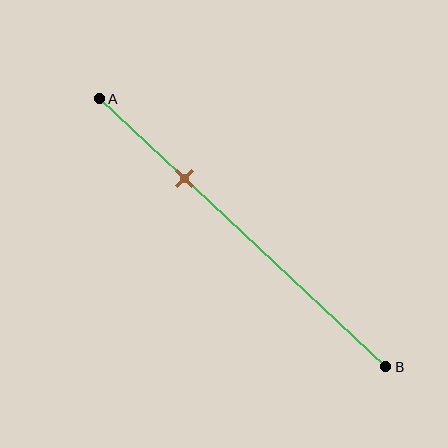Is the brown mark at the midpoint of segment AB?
No, the mark is at about 30% from A, not at the 50% midpoint.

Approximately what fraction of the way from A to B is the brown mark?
The brown mark is approximately 30% of the way from A to B.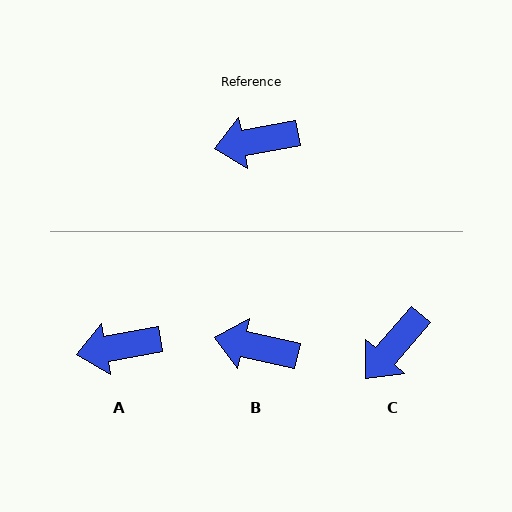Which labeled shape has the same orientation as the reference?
A.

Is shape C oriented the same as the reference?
No, it is off by about 39 degrees.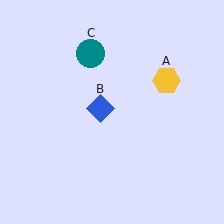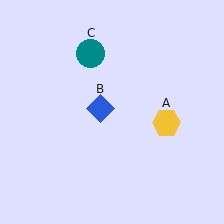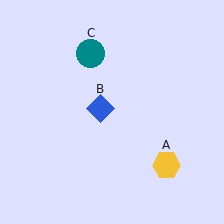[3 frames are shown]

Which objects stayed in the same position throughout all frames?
Blue diamond (object B) and teal circle (object C) remained stationary.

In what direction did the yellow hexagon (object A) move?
The yellow hexagon (object A) moved down.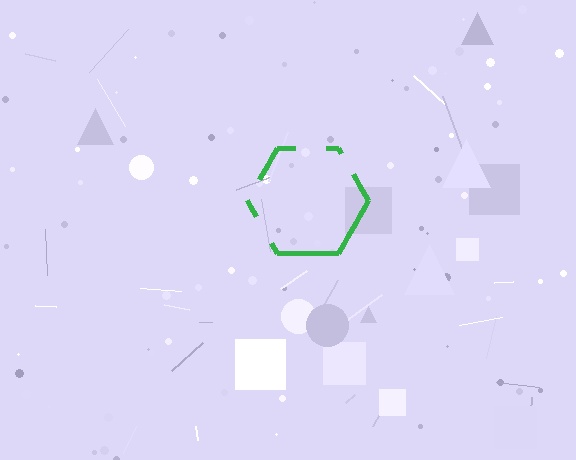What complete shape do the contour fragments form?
The contour fragments form a hexagon.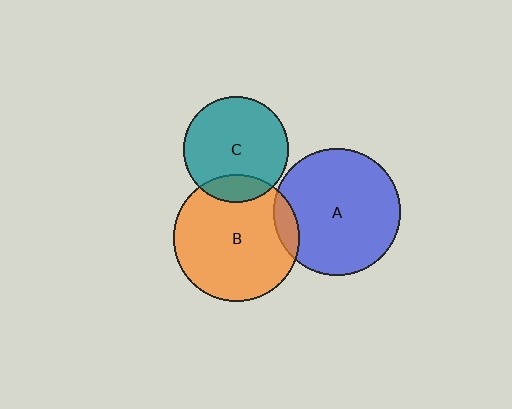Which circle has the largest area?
Circle A (blue).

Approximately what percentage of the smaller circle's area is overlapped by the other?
Approximately 10%.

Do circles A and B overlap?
Yes.